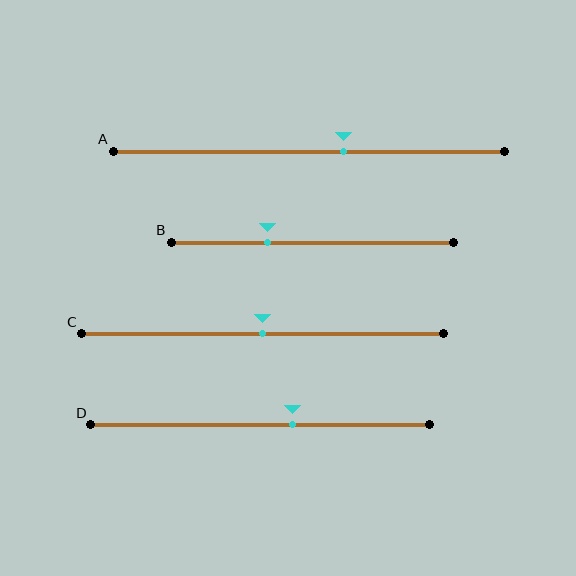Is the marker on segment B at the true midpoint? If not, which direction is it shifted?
No, the marker on segment B is shifted to the left by about 16% of the segment length.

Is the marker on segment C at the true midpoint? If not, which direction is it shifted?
Yes, the marker on segment C is at the true midpoint.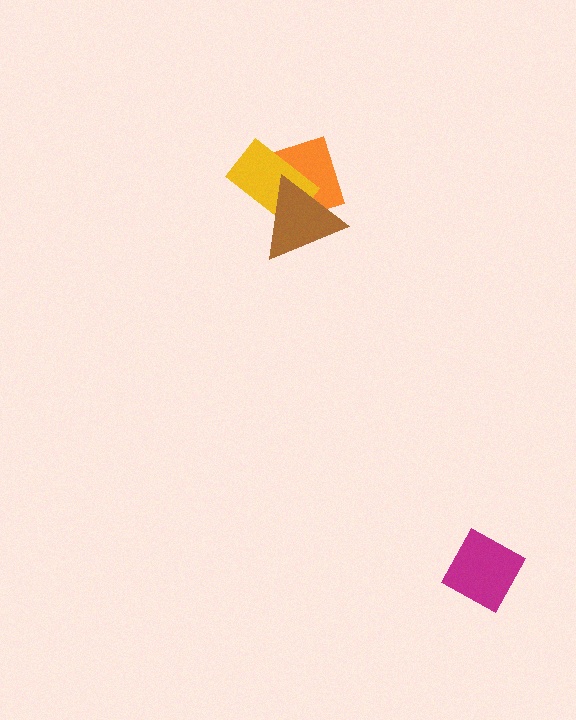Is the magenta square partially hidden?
No, no other shape covers it.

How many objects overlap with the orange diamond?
2 objects overlap with the orange diamond.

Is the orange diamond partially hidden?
Yes, it is partially covered by another shape.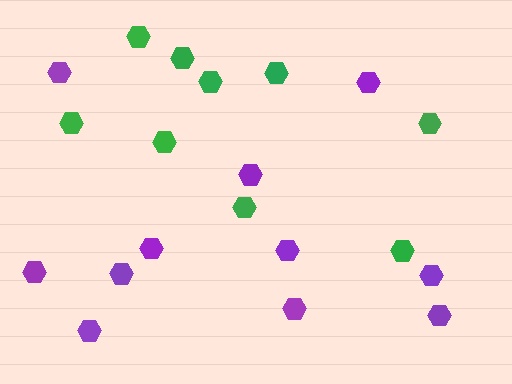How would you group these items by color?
There are 2 groups: one group of purple hexagons (11) and one group of green hexagons (9).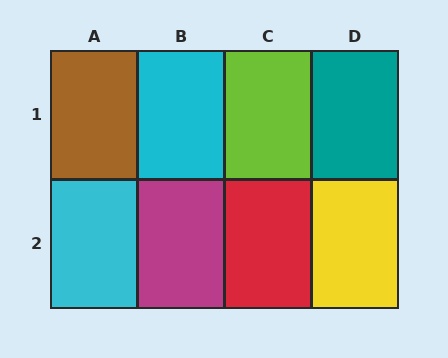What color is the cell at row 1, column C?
Lime.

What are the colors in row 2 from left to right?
Cyan, magenta, red, yellow.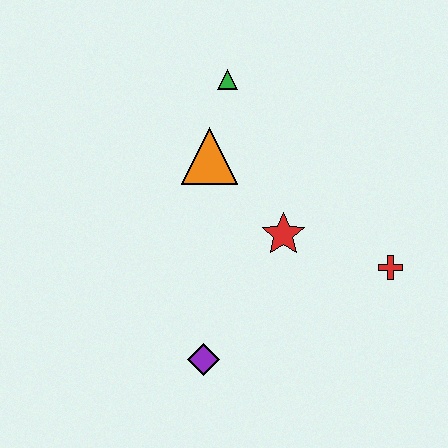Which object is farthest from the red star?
The green triangle is farthest from the red star.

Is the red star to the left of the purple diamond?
No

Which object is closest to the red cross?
The red star is closest to the red cross.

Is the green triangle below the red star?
No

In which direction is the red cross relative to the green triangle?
The red cross is below the green triangle.